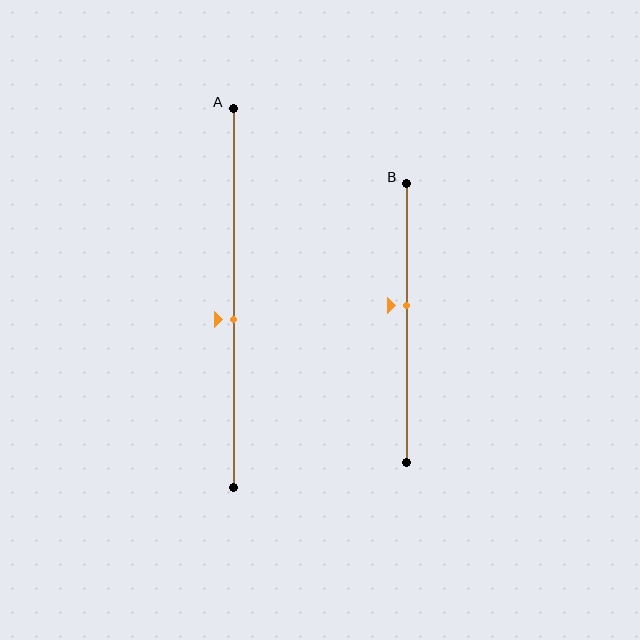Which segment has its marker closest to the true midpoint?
Segment A has its marker closest to the true midpoint.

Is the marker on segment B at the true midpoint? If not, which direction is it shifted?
No, the marker on segment B is shifted upward by about 6% of the segment length.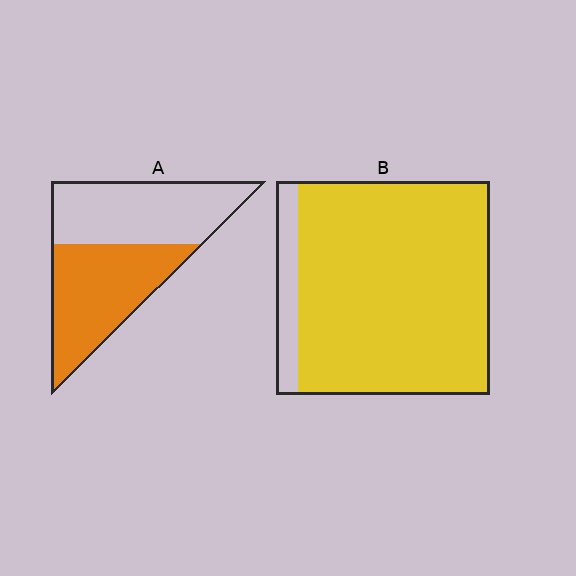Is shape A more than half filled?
Roughly half.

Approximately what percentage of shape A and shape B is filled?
A is approximately 50% and B is approximately 90%.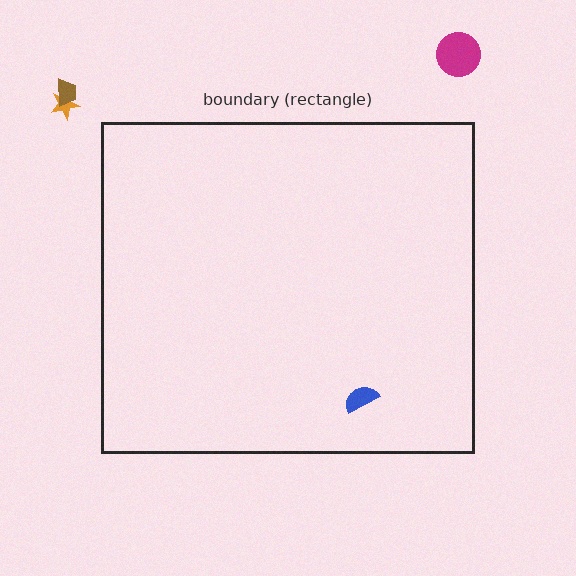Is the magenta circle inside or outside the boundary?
Outside.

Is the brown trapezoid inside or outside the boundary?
Outside.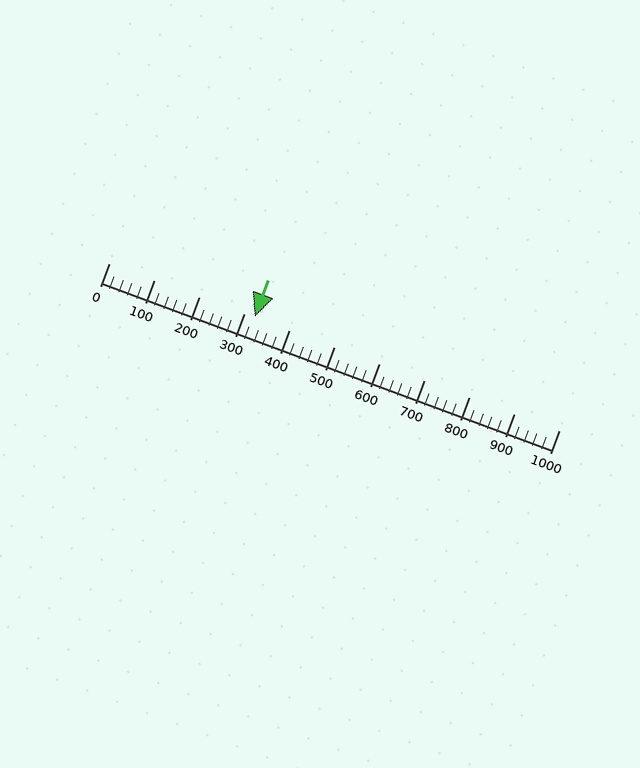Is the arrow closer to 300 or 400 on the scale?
The arrow is closer to 300.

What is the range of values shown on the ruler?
The ruler shows values from 0 to 1000.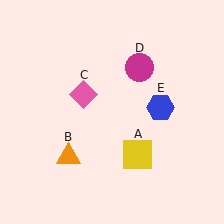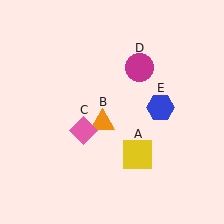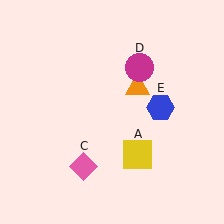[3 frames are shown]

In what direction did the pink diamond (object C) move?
The pink diamond (object C) moved down.